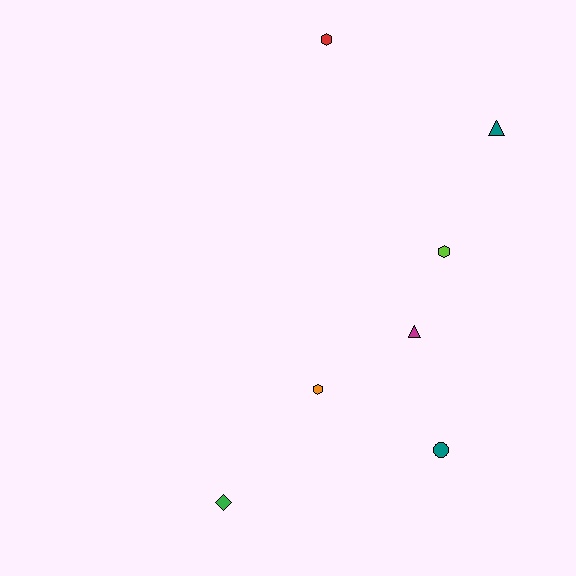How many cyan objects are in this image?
There are no cyan objects.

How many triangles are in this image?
There are 2 triangles.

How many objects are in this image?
There are 7 objects.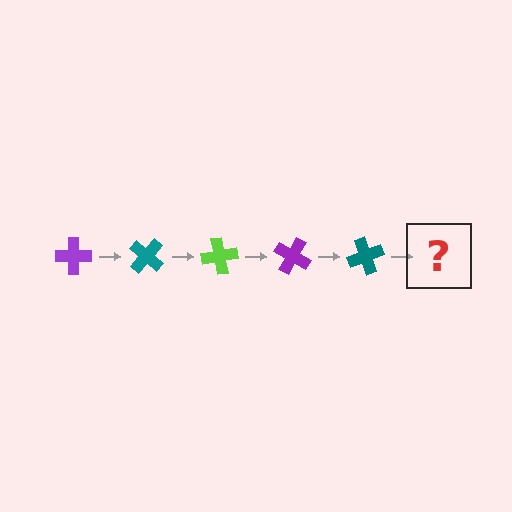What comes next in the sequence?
The next element should be a lime cross, rotated 200 degrees from the start.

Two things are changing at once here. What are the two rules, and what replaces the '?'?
The two rules are that it rotates 40 degrees each step and the color cycles through purple, teal, and lime. The '?' should be a lime cross, rotated 200 degrees from the start.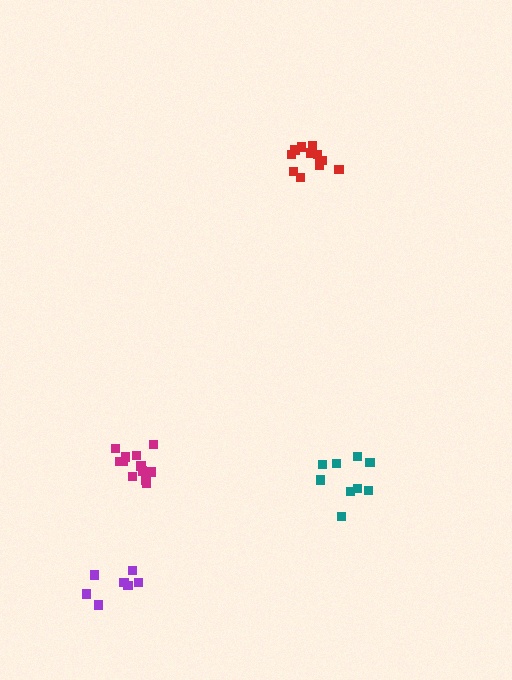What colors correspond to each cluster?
The clusters are colored: red, teal, purple, magenta.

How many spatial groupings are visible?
There are 4 spatial groupings.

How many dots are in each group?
Group 1: 12 dots, Group 2: 9 dots, Group 3: 7 dots, Group 4: 13 dots (41 total).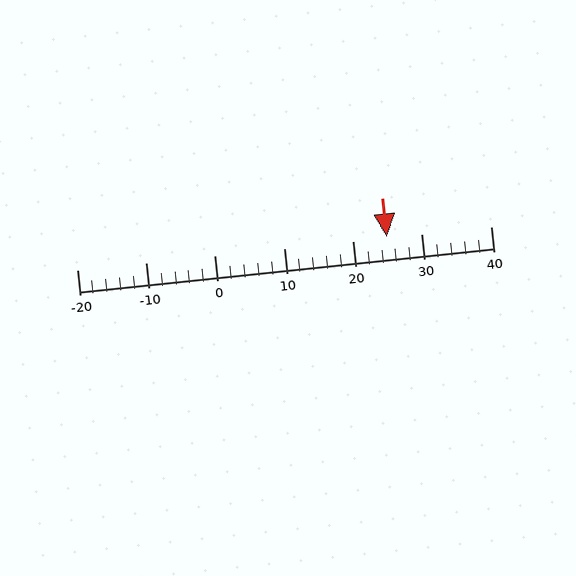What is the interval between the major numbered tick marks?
The major tick marks are spaced 10 units apart.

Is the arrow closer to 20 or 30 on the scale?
The arrow is closer to 20.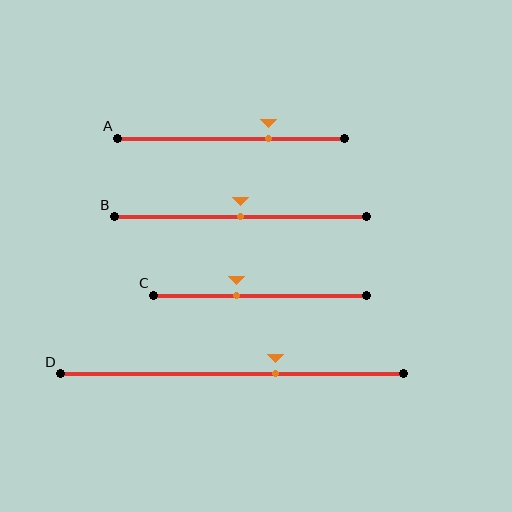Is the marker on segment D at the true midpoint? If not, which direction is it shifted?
No, the marker on segment D is shifted to the right by about 13% of the segment length.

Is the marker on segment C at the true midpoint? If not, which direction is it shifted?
No, the marker on segment C is shifted to the left by about 11% of the segment length.